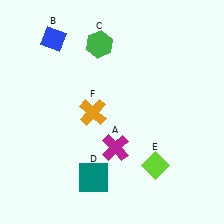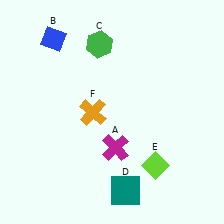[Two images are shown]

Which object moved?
The teal square (D) moved right.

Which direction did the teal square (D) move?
The teal square (D) moved right.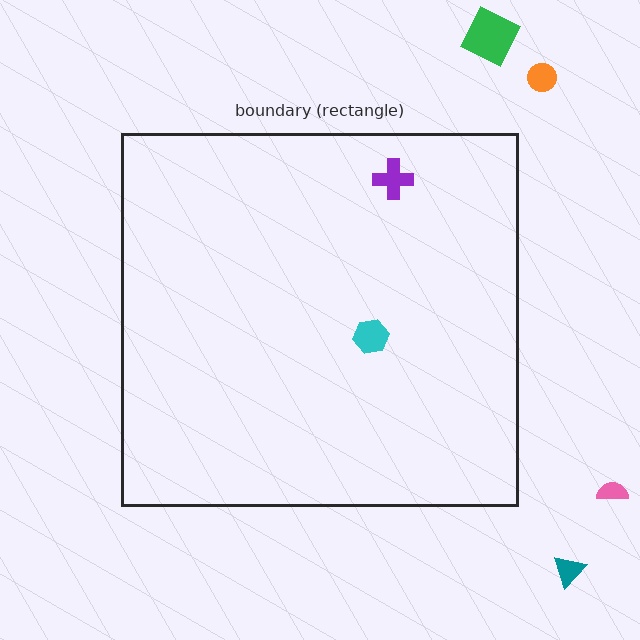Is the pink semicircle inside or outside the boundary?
Outside.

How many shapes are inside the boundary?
2 inside, 4 outside.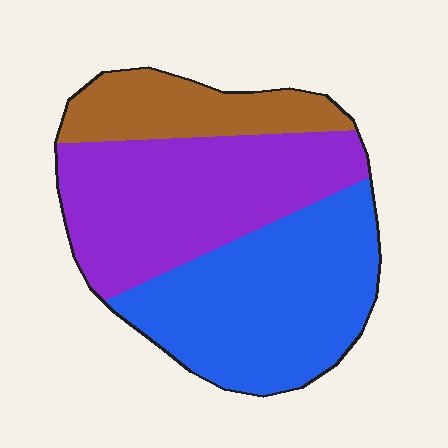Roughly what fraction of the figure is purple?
Purple takes up between a quarter and a half of the figure.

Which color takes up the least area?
Brown, at roughly 20%.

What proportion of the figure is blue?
Blue takes up about two fifths (2/5) of the figure.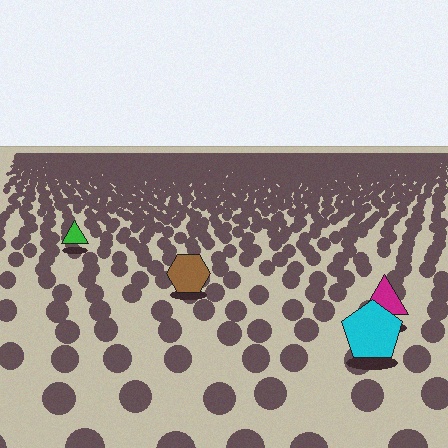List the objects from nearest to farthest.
From nearest to farthest: the cyan pentagon, the magenta triangle, the brown hexagon, the green triangle.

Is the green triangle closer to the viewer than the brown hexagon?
No. The brown hexagon is closer — you can tell from the texture gradient: the ground texture is coarser near it.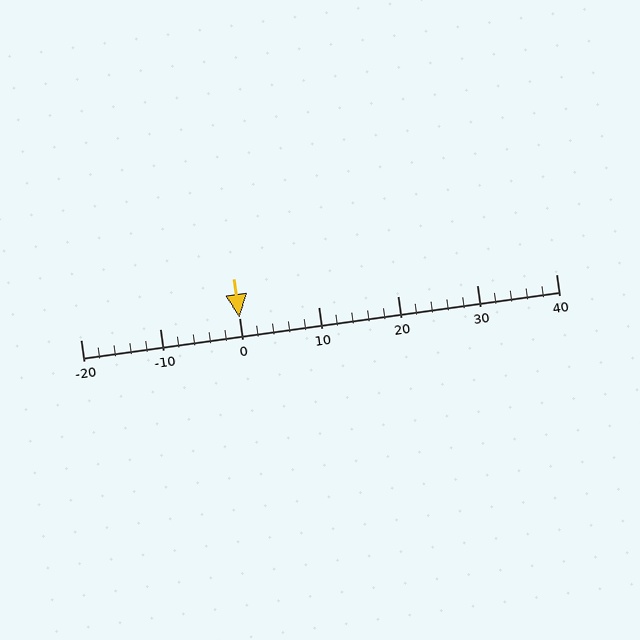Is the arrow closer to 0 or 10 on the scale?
The arrow is closer to 0.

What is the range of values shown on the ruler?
The ruler shows values from -20 to 40.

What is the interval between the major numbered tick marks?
The major tick marks are spaced 10 units apart.